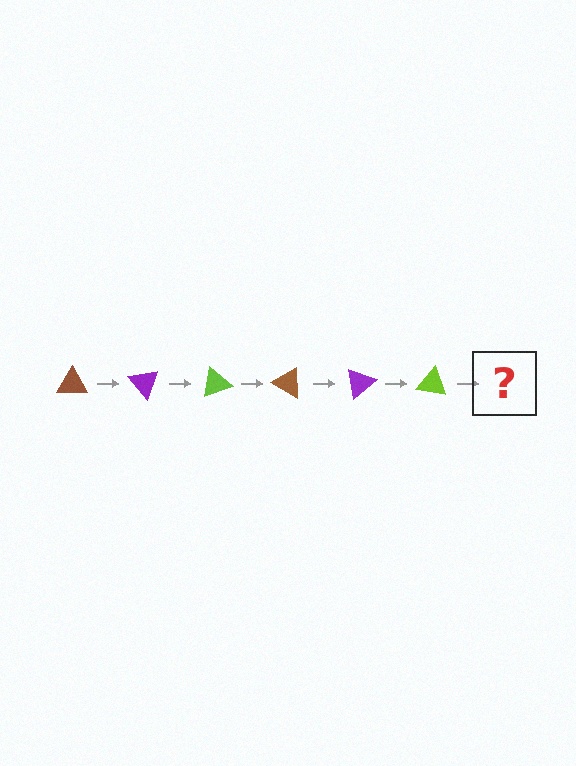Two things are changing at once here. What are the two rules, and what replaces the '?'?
The two rules are that it rotates 50 degrees each step and the color cycles through brown, purple, and lime. The '?' should be a brown triangle, rotated 300 degrees from the start.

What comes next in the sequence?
The next element should be a brown triangle, rotated 300 degrees from the start.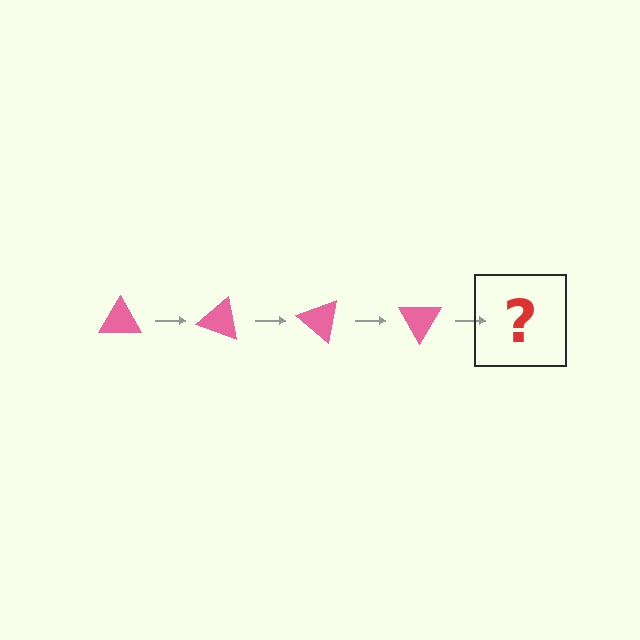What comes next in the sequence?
The next element should be a pink triangle rotated 80 degrees.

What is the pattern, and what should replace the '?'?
The pattern is that the triangle rotates 20 degrees each step. The '?' should be a pink triangle rotated 80 degrees.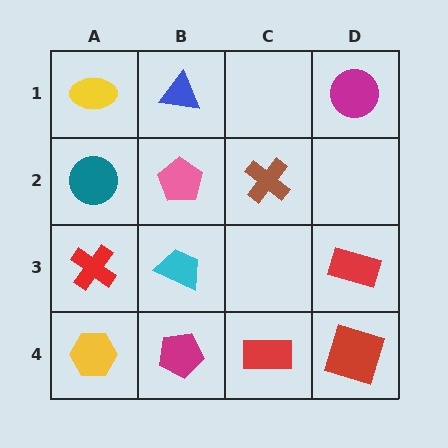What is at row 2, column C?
A brown cross.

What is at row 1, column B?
A blue triangle.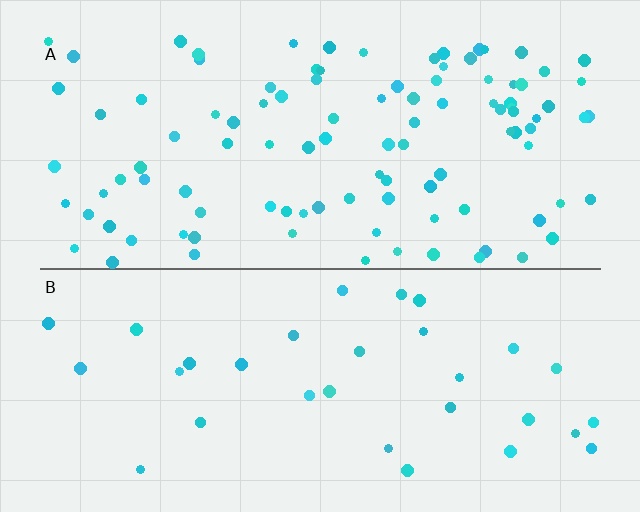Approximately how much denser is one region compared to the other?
Approximately 3.3× — region A over region B.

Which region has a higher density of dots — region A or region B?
A (the top).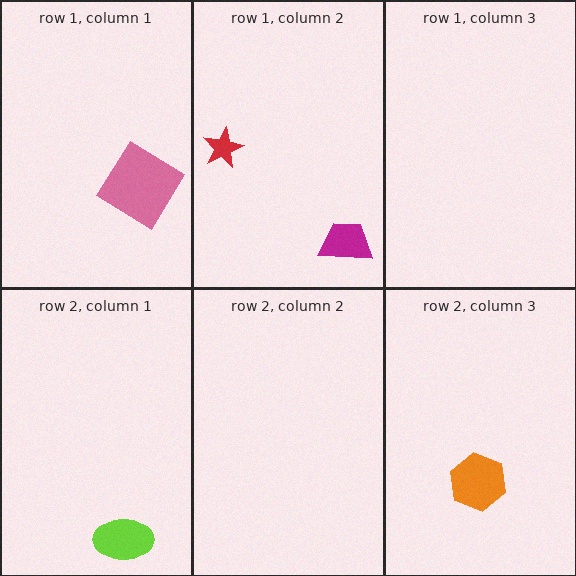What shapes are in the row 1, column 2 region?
The red star, the magenta trapezoid.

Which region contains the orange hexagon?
The row 2, column 3 region.